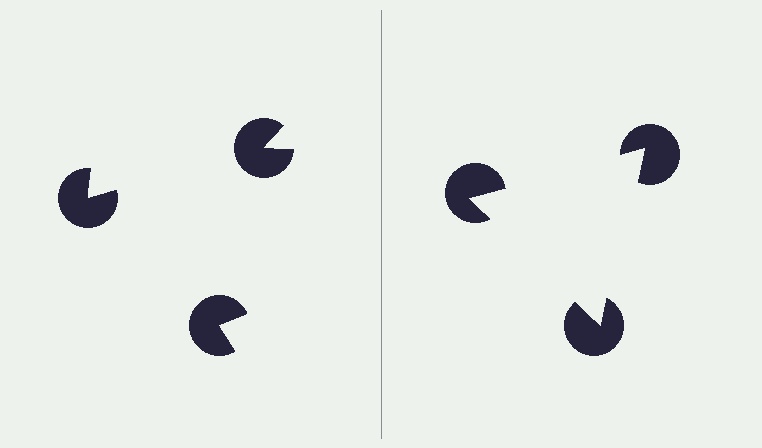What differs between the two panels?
The pac-man discs are positioned identically on both sides; only the wedge orientations differ. On the right they align to a triangle; on the left they are misaligned.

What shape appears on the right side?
An illusory triangle.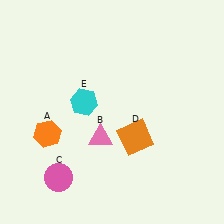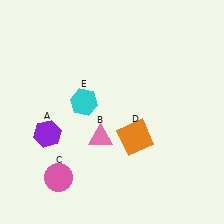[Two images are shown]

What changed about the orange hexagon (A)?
In Image 1, A is orange. In Image 2, it changed to purple.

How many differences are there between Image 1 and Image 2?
There is 1 difference between the two images.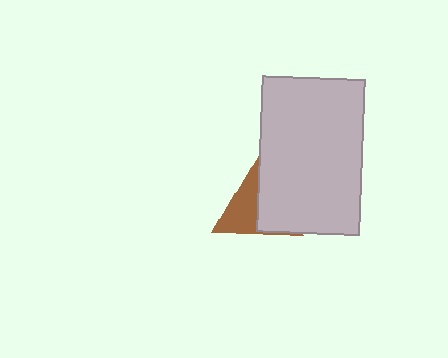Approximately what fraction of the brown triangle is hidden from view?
Roughly 52% of the brown triangle is hidden behind the light gray rectangle.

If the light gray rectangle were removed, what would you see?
You would see the complete brown triangle.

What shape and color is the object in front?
The object in front is a light gray rectangle.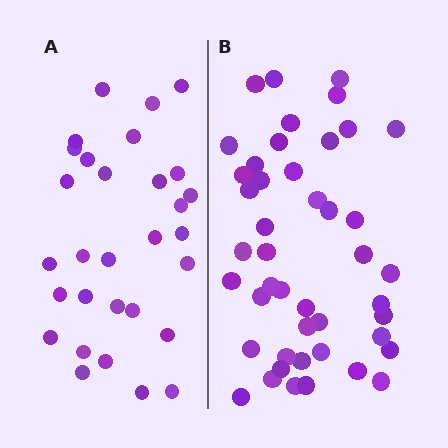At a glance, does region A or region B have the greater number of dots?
Region B (the right region) has more dots.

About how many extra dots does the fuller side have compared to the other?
Region B has approximately 15 more dots than region A.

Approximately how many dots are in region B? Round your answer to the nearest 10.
About 40 dots. (The exact count is 45, which rounds to 40.)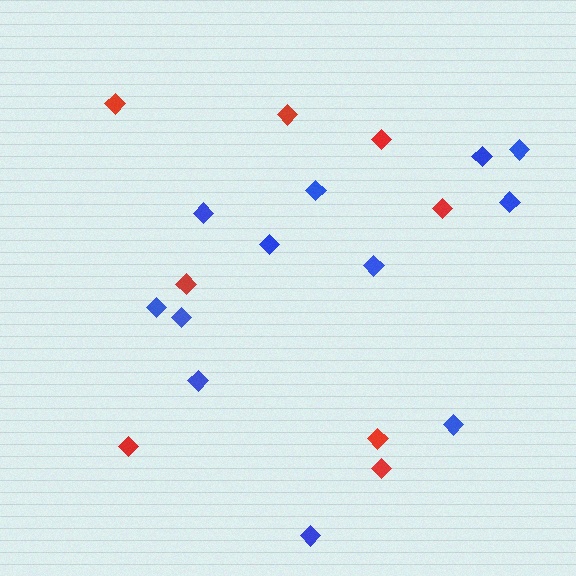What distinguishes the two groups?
There are 2 groups: one group of blue diamonds (12) and one group of red diamonds (8).